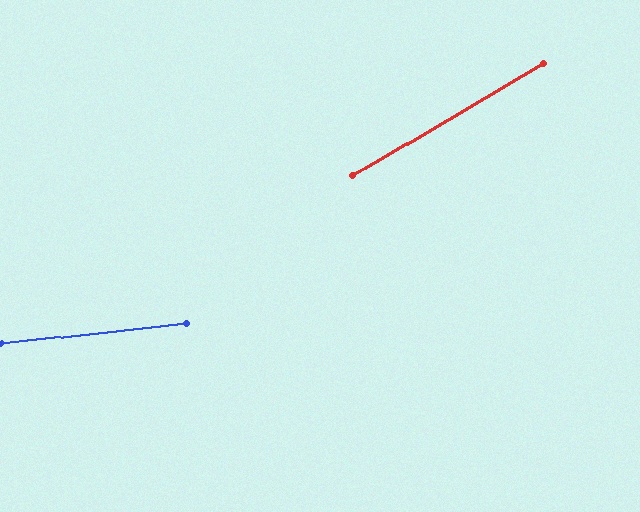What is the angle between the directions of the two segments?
Approximately 24 degrees.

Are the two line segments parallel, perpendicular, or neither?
Neither parallel nor perpendicular — they differ by about 24°.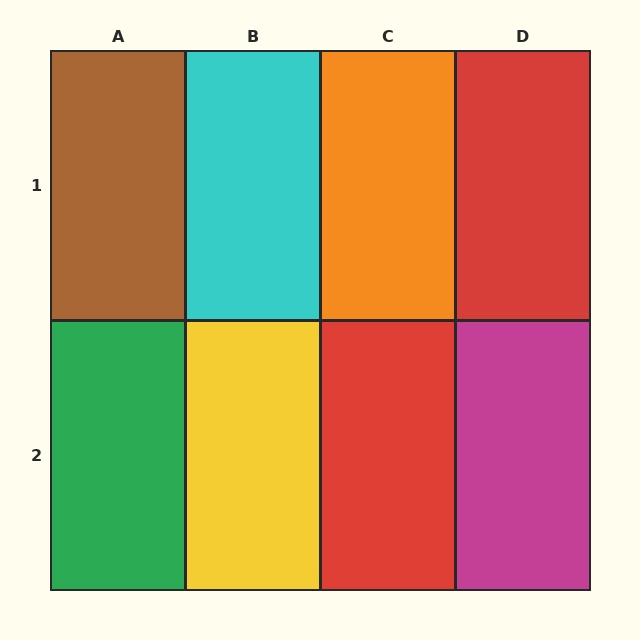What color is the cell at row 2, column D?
Magenta.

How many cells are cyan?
1 cell is cyan.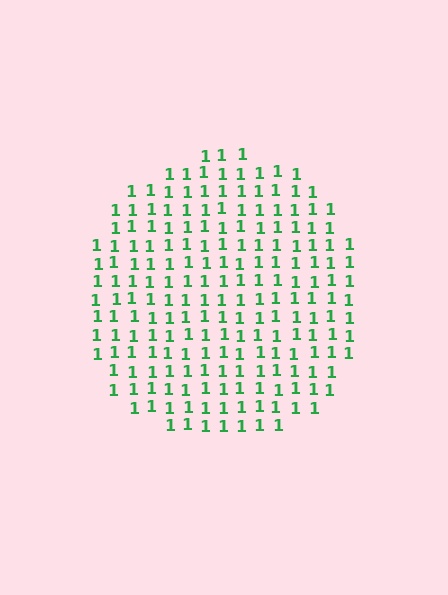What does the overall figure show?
The overall figure shows a circle.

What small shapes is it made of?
It is made of small digit 1's.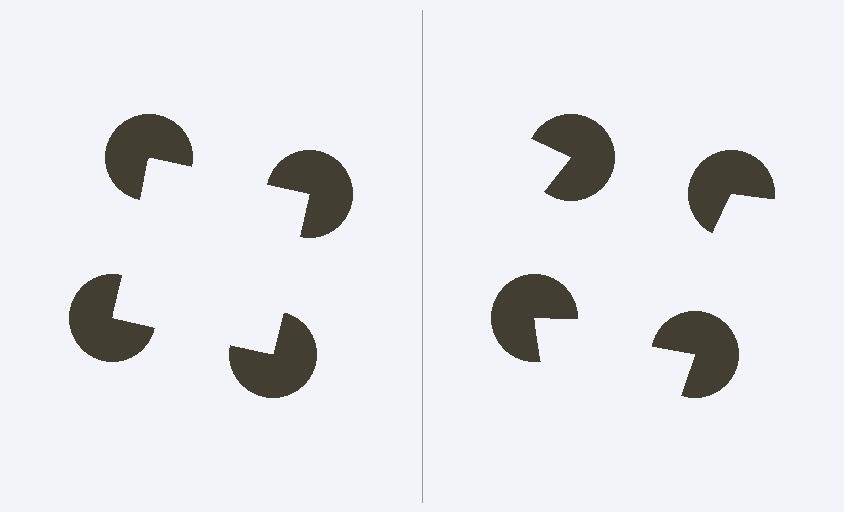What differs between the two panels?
The pac-man discs are positioned identically on both sides; only the wedge orientations differ. On the left they align to a square; on the right they are misaligned.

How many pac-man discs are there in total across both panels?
8 — 4 on each side.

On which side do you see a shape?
An illusory square appears on the left side. On the right side the wedge cuts are rotated, so no coherent shape forms.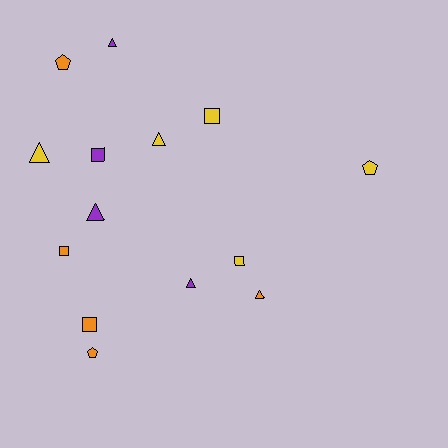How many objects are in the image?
There are 14 objects.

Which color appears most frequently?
Yellow, with 5 objects.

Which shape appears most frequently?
Triangle, with 6 objects.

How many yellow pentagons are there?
There is 1 yellow pentagon.